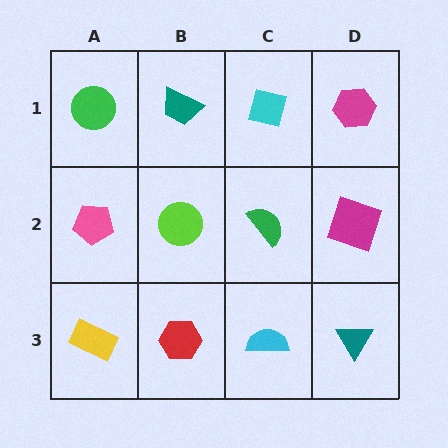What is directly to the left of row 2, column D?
A green semicircle.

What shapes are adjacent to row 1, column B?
A lime circle (row 2, column B), a green circle (row 1, column A), a cyan square (row 1, column C).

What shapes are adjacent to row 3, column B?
A lime circle (row 2, column B), a yellow rectangle (row 3, column A), a cyan semicircle (row 3, column C).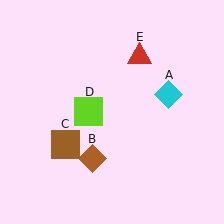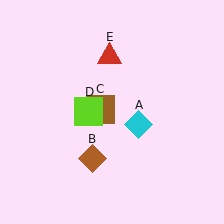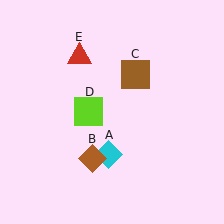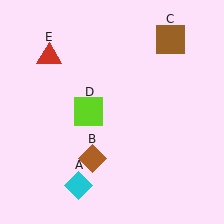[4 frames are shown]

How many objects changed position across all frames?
3 objects changed position: cyan diamond (object A), brown square (object C), red triangle (object E).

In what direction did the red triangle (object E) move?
The red triangle (object E) moved left.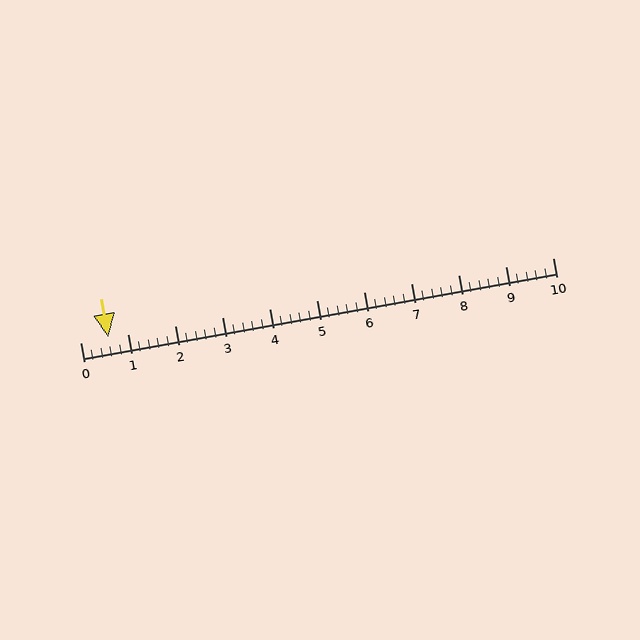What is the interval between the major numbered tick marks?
The major tick marks are spaced 1 units apart.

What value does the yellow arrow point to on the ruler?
The yellow arrow points to approximately 0.6.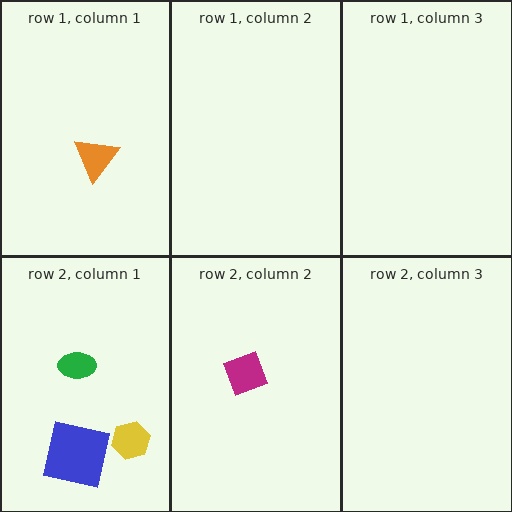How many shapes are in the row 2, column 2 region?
1.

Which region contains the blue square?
The row 2, column 1 region.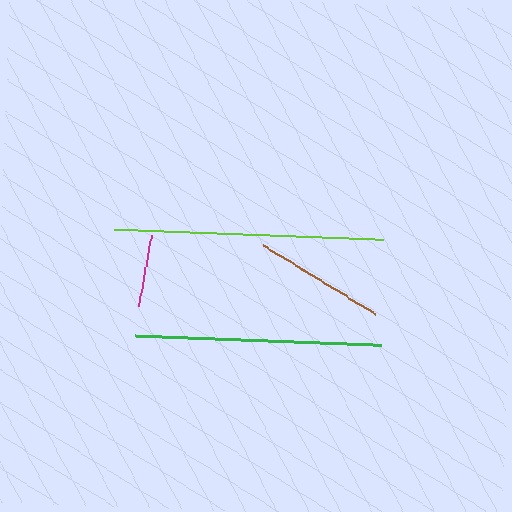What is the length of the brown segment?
The brown segment is approximately 131 pixels long.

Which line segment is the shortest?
The magenta line is the shortest at approximately 72 pixels.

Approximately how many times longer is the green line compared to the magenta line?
The green line is approximately 3.4 times the length of the magenta line.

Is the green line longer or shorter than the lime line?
The lime line is longer than the green line.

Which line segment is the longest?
The lime line is the longest at approximately 269 pixels.